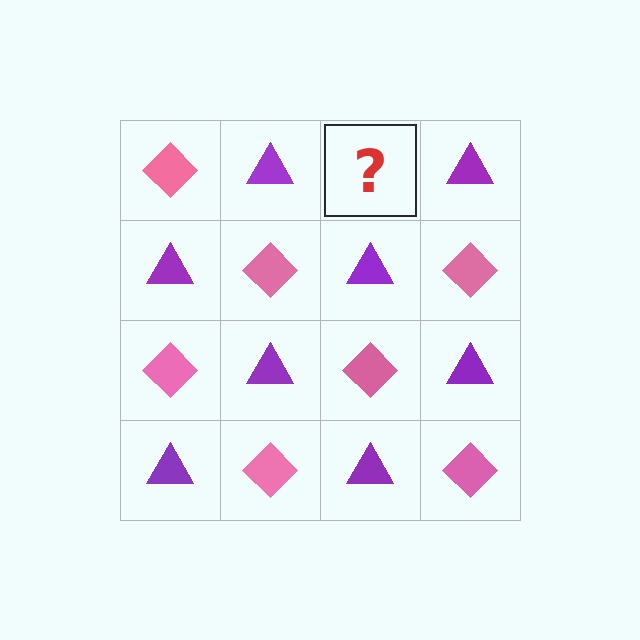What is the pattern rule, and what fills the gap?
The rule is that it alternates pink diamond and purple triangle in a checkerboard pattern. The gap should be filled with a pink diamond.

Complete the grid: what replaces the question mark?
The question mark should be replaced with a pink diamond.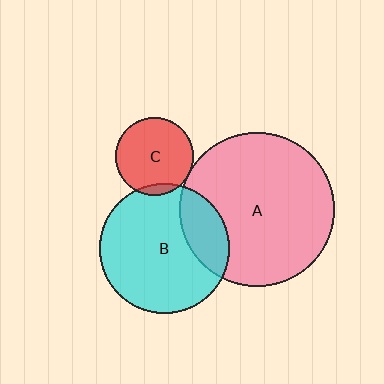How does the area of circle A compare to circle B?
Approximately 1.4 times.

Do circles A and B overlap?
Yes.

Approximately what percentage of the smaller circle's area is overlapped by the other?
Approximately 20%.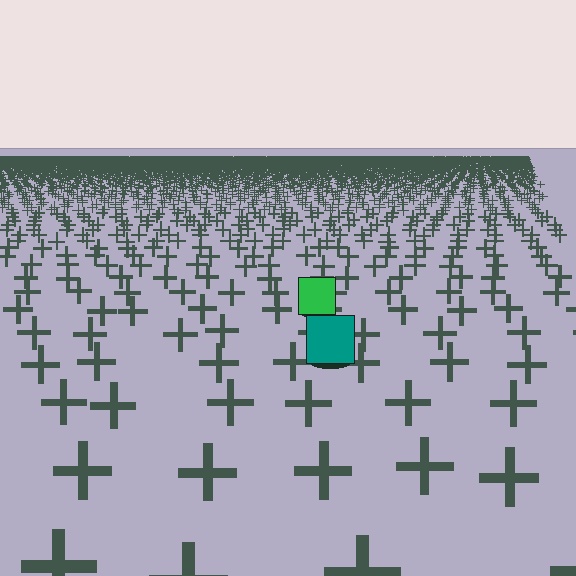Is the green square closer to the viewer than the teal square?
No. The teal square is closer — you can tell from the texture gradient: the ground texture is coarser near it.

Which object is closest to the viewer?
The teal square is closest. The texture marks near it are larger and more spread out.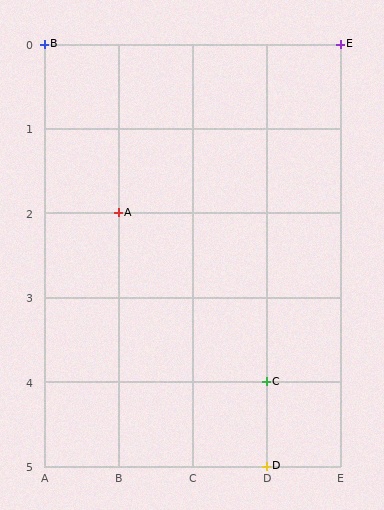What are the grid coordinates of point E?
Point E is at grid coordinates (E, 0).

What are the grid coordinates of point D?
Point D is at grid coordinates (D, 5).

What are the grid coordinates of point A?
Point A is at grid coordinates (B, 2).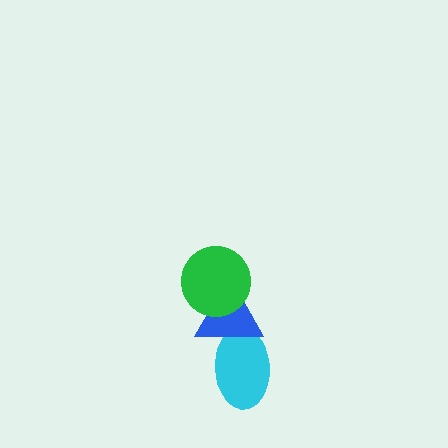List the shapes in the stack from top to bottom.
From top to bottom: the green circle, the blue triangle, the cyan ellipse.